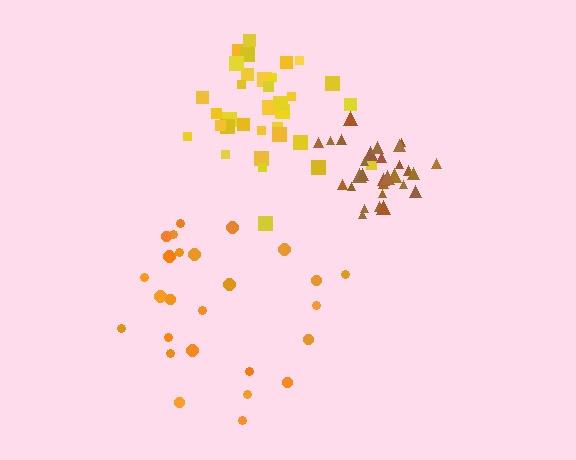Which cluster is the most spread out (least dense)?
Orange.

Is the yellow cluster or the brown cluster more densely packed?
Brown.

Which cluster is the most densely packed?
Brown.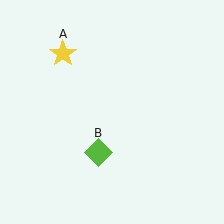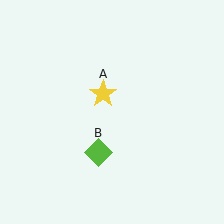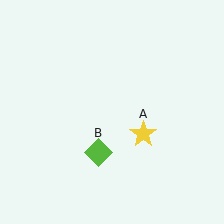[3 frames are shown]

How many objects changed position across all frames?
1 object changed position: yellow star (object A).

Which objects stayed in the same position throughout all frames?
Lime diamond (object B) remained stationary.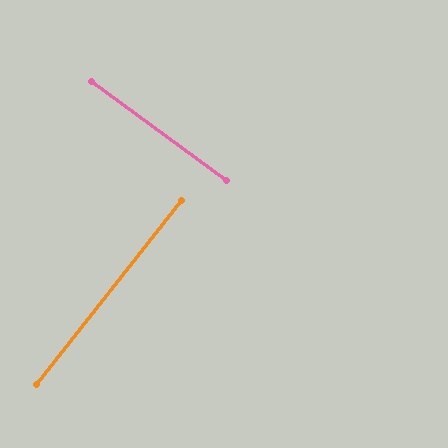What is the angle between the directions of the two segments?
Approximately 88 degrees.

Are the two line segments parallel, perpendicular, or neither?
Perpendicular — they meet at approximately 88°.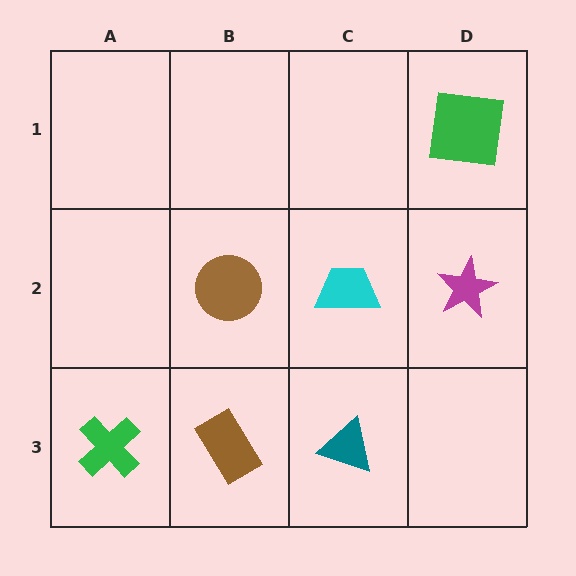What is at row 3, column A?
A green cross.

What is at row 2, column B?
A brown circle.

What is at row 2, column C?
A cyan trapezoid.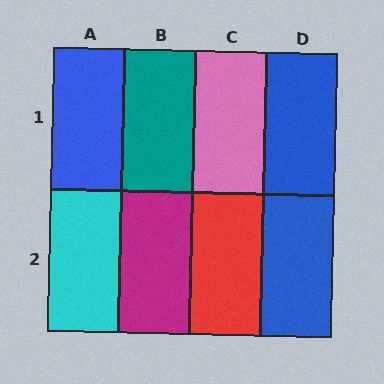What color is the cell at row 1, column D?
Blue.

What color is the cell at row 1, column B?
Teal.